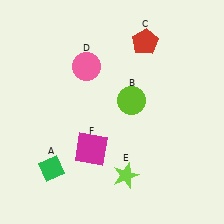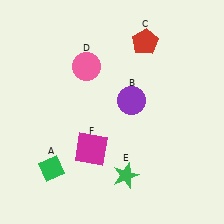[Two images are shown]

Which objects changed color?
B changed from lime to purple. E changed from lime to green.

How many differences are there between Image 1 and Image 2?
There are 2 differences between the two images.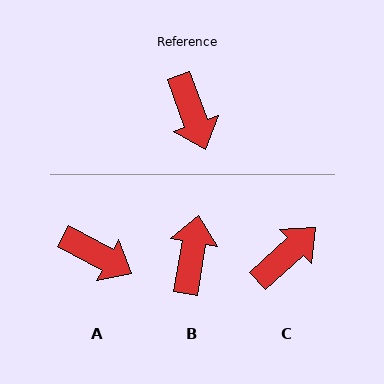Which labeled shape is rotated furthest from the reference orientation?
B, about 151 degrees away.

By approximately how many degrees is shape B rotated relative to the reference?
Approximately 151 degrees counter-clockwise.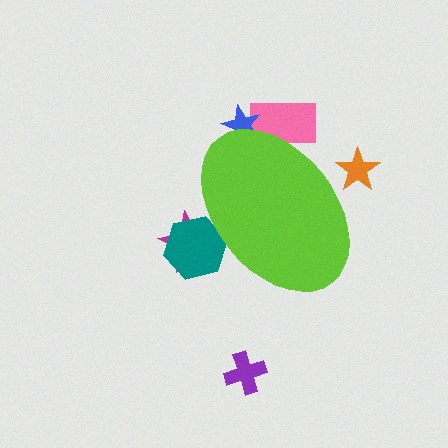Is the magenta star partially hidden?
Yes, the magenta star is partially hidden behind the lime ellipse.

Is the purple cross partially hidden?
No, the purple cross is fully visible.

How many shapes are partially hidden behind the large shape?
5 shapes are partially hidden.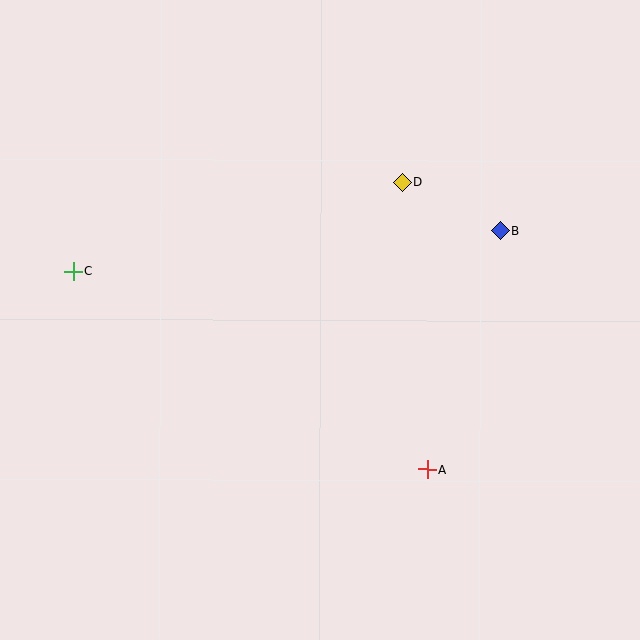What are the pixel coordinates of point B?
Point B is at (500, 230).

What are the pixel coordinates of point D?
Point D is at (402, 183).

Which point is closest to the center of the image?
Point D at (402, 183) is closest to the center.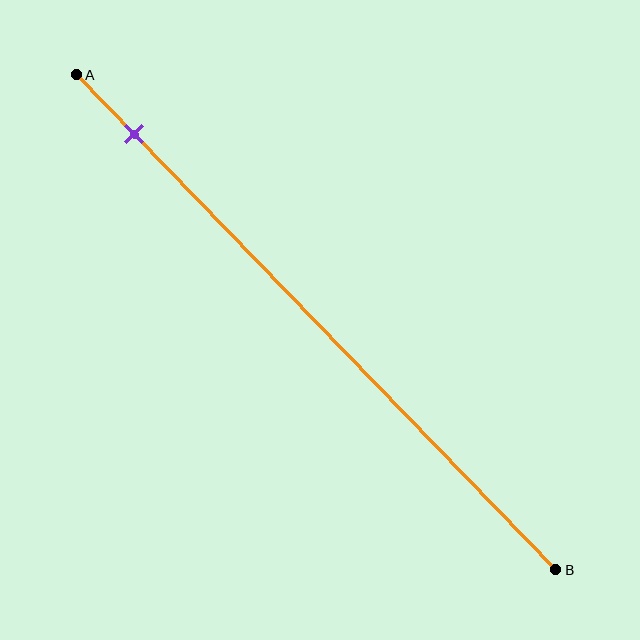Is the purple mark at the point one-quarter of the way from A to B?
No, the mark is at about 10% from A, not at the 25% one-quarter point.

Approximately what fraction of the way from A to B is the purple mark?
The purple mark is approximately 10% of the way from A to B.